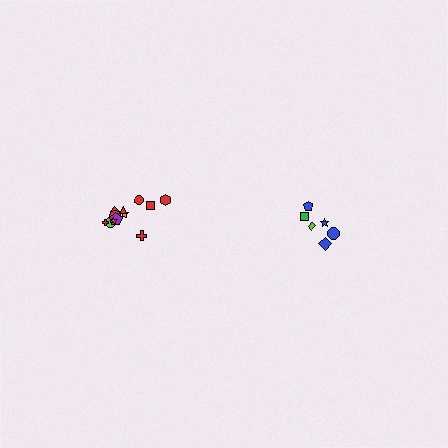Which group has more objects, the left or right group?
The left group.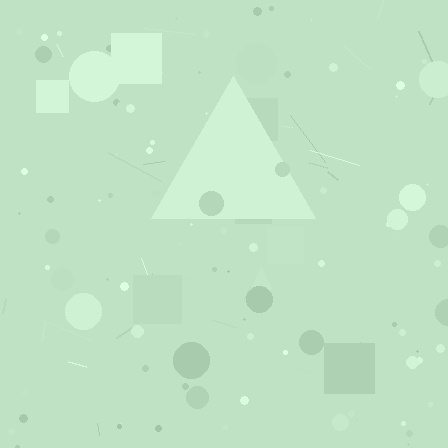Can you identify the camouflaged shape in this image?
The camouflaged shape is a triangle.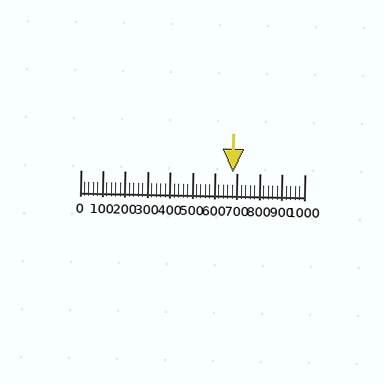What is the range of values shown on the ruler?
The ruler shows values from 0 to 1000.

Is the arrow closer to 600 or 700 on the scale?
The arrow is closer to 700.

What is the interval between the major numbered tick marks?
The major tick marks are spaced 100 units apart.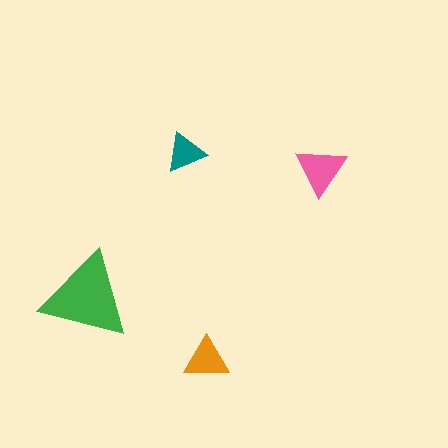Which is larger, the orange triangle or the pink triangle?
The pink one.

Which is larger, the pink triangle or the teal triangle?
The pink one.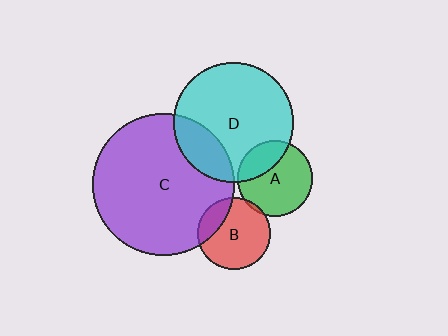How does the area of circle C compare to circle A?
Approximately 3.5 times.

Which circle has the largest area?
Circle C (purple).